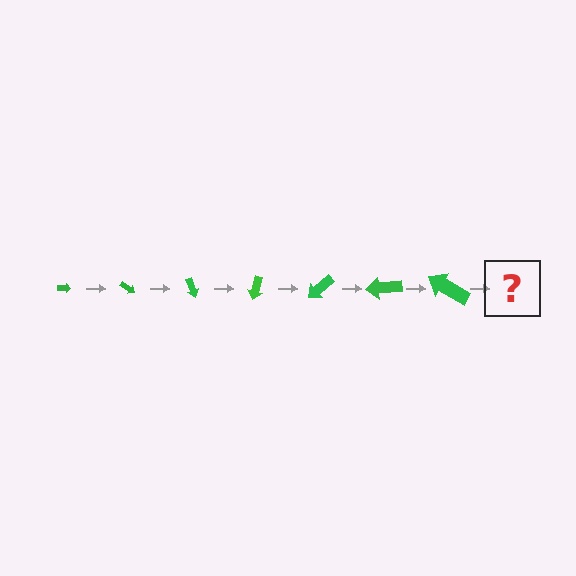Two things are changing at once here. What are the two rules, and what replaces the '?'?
The two rules are that the arrow grows larger each step and it rotates 35 degrees each step. The '?' should be an arrow, larger than the previous one and rotated 245 degrees from the start.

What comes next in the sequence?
The next element should be an arrow, larger than the previous one and rotated 245 degrees from the start.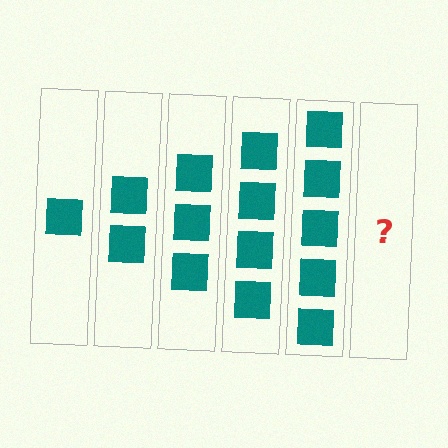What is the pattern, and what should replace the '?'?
The pattern is that each step adds one more square. The '?' should be 6 squares.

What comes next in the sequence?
The next element should be 6 squares.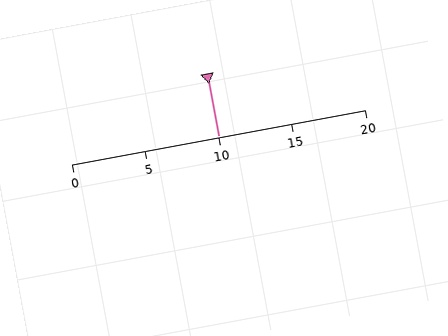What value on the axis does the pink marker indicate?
The marker indicates approximately 10.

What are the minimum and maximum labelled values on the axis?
The axis runs from 0 to 20.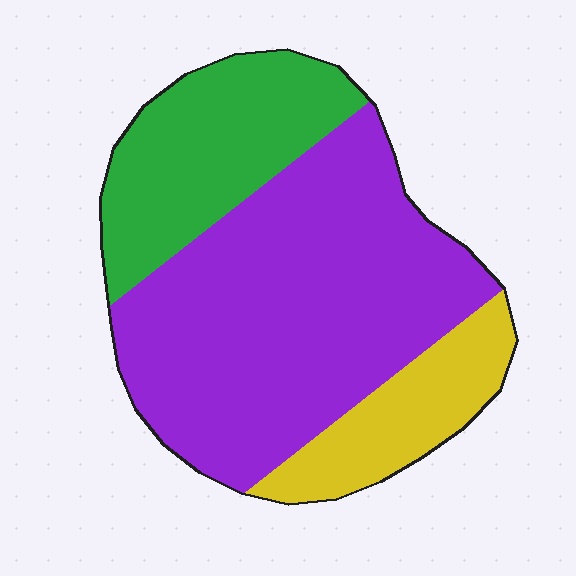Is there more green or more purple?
Purple.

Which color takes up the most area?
Purple, at roughly 60%.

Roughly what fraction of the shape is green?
Green takes up about one quarter (1/4) of the shape.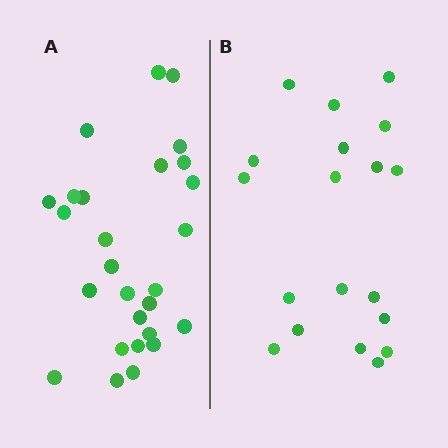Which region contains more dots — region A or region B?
Region A (the left region) has more dots.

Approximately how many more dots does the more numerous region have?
Region A has roughly 8 or so more dots than region B.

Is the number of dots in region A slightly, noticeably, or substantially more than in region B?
Region A has noticeably more, but not dramatically so. The ratio is roughly 1.4 to 1.